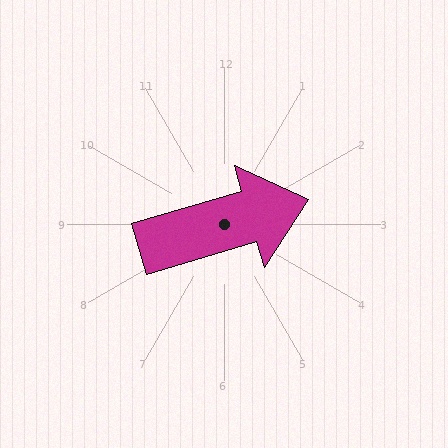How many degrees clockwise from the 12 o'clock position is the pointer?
Approximately 74 degrees.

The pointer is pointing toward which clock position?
Roughly 2 o'clock.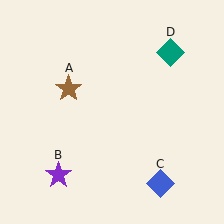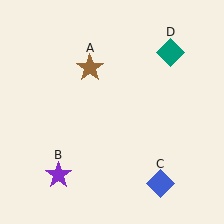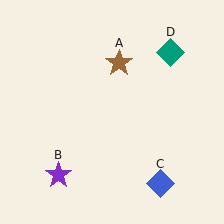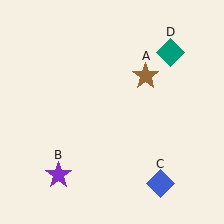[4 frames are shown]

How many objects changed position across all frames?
1 object changed position: brown star (object A).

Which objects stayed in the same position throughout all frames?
Purple star (object B) and blue diamond (object C) and teal diamond (object D) remained stationary.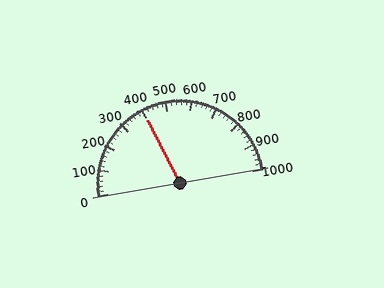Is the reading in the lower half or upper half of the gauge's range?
The reading is in the lower half of the range (0 to 1000).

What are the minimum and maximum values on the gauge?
The gauge ranges from 0 to 1000.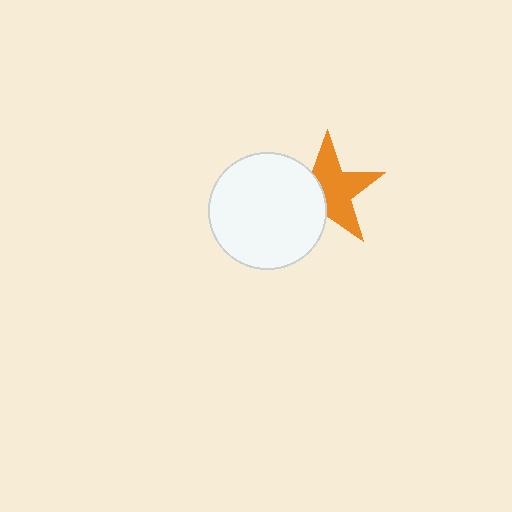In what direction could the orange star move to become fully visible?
The orange star could move right. That would shift it out from behind the white circle entirely.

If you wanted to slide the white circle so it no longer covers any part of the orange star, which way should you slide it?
Slide it left — that is the most direct way to separate the two shapes.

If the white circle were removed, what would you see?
You would see the complete orange star.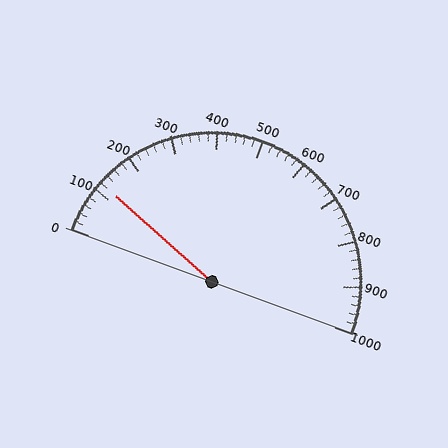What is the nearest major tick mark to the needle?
The nearest major tick mark is 100.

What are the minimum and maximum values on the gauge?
The gauge ranges from 0 to 1000.